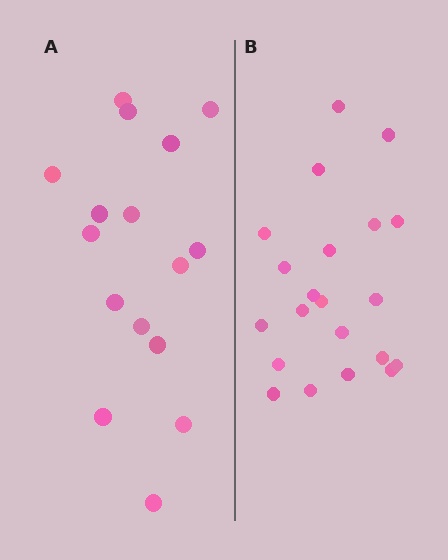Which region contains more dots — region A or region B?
Region B (the right region) has more dots.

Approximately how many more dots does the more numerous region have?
Region B has about 5 more dots than region A.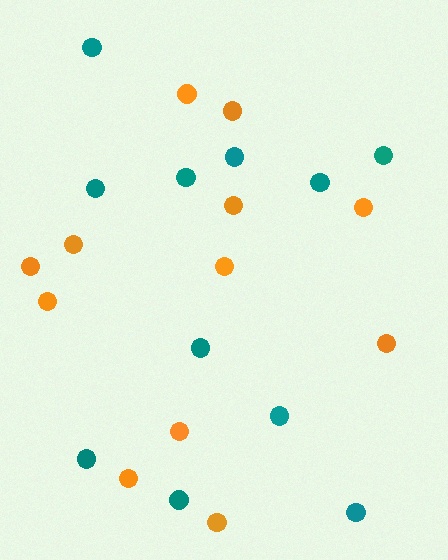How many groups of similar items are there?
There are 2 groups: one group of orange circles (12) and one group of teal circles (11).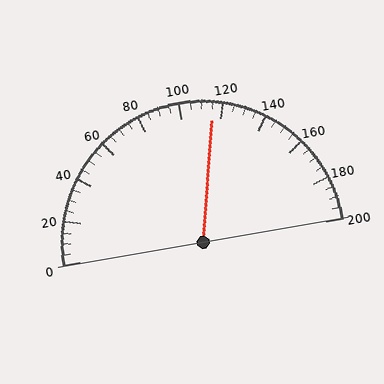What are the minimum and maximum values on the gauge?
The gauge ranges from 0 to 200.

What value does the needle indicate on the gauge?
The needle indicates approximately 115.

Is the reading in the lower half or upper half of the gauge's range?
The reading is in the upper half of the range (0 to 200).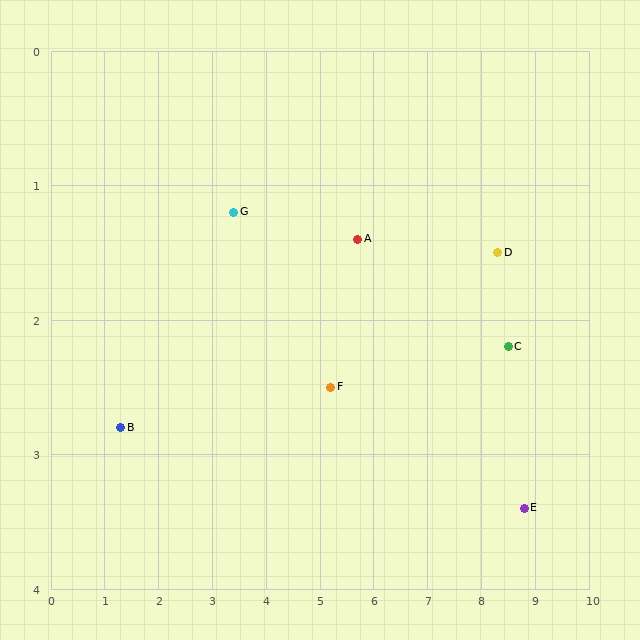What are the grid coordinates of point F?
Point F is at approximately (5.2, 2.5).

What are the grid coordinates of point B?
Point B is at approximately (1.3, 2.8).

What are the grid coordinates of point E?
Point E is at approximately (8.8, 3.4).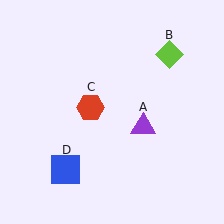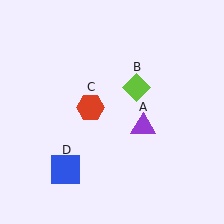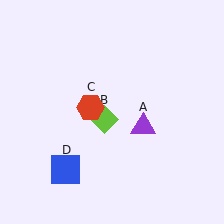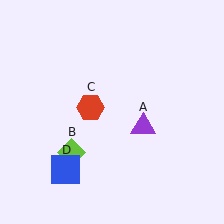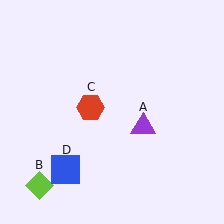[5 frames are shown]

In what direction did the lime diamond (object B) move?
The lime diamond (object B) moved down and to the left.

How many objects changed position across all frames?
1 object changed position: lime diamond (object B).